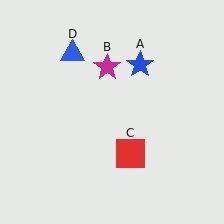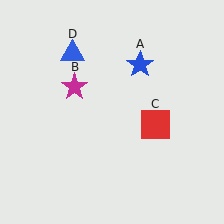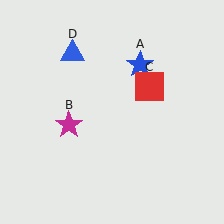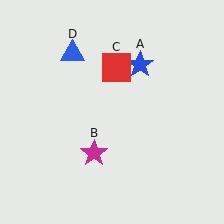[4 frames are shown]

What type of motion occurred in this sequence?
The magenta star (object B), red square (object C) rotated counterclockwise around the center of the scene.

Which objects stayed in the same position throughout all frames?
Blue star (object A) and blue triangle (object D) remained stationary.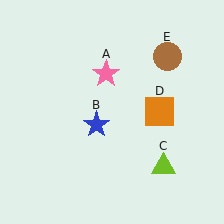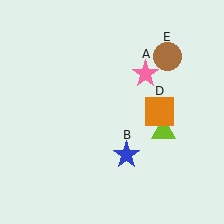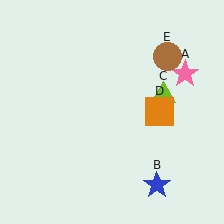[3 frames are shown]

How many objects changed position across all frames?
3 objects changed position: pink star (object A), blue star (object B), lime triangle (object C).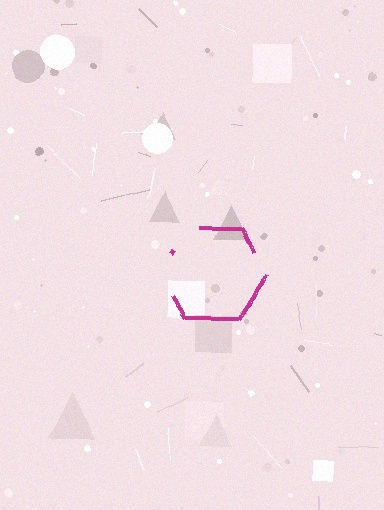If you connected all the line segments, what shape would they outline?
They would outline a hexagon.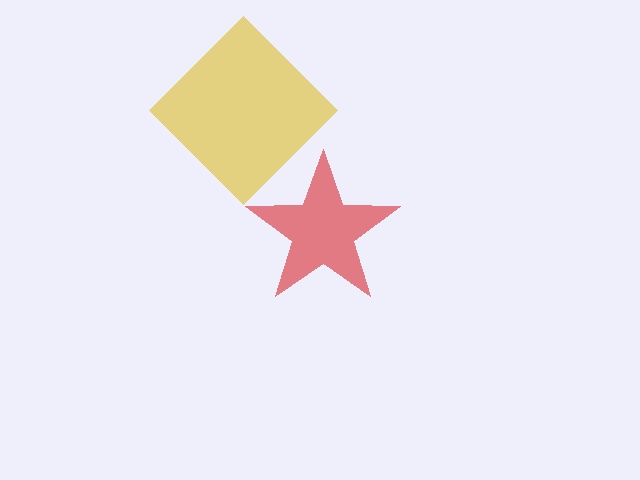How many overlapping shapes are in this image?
There are 2 overlapping shapes in the image.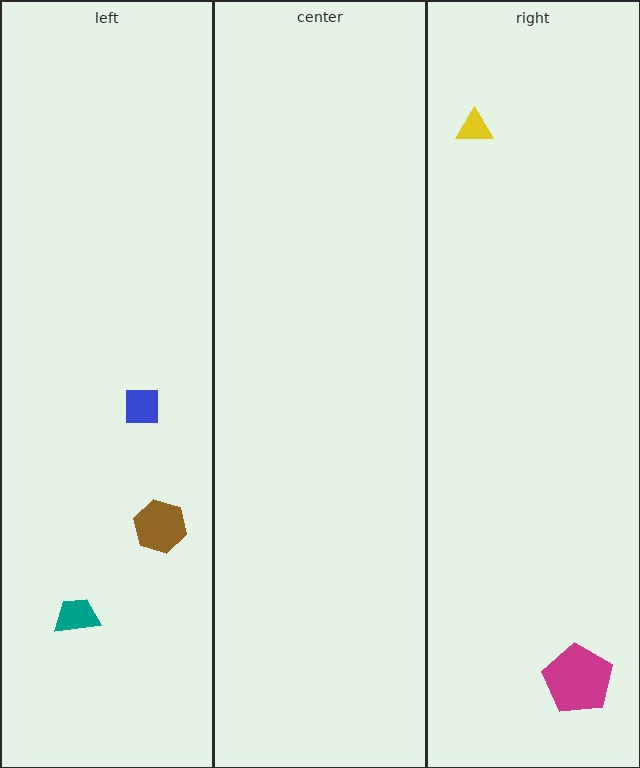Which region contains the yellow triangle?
The right region.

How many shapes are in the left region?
3.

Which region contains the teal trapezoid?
The left region.